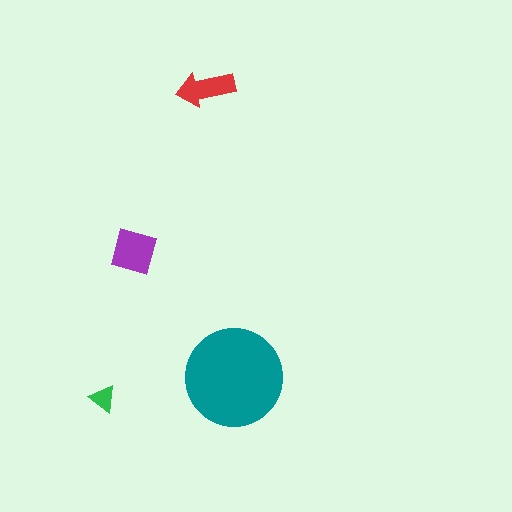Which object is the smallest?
The green triangle.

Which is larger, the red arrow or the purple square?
The purple square.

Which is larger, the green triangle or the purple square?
The purple square.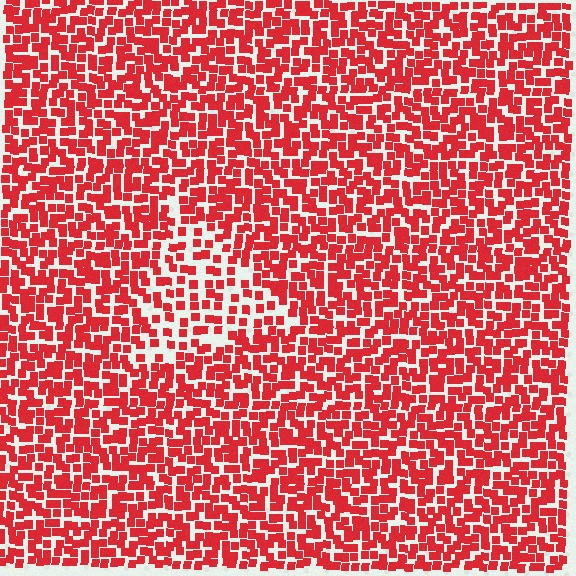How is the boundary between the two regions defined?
The boundary is defined by a change in element density (approximately 1.8x ratio). All elements are the same color, size, and shape.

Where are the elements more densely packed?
The elements are more densely packed outside the triangle boundary.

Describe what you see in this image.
The image contains small red elements arranged at two different densities. A triangle-shaped region is visible where the elements are less densely packed than the surrounding area.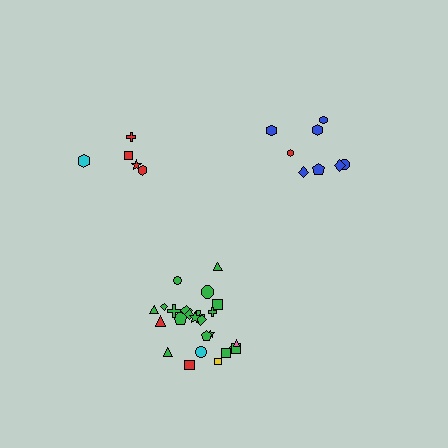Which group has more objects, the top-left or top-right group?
The top-right group.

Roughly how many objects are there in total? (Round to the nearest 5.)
Roughly 40 objects in total.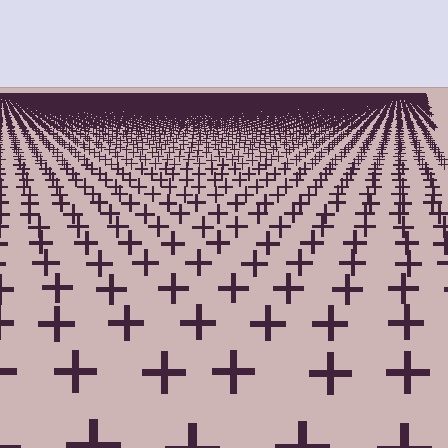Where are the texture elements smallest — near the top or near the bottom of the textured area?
Near the top.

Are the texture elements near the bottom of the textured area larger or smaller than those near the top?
Larger. Near the bottom, elements are closer to the viewer and appear at a bigger on-screen size.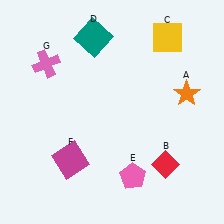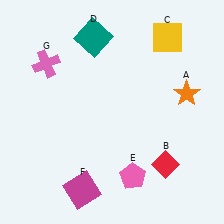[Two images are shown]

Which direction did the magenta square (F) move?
The magenta square (F) moved down.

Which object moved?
The magenta square (F) moved down.